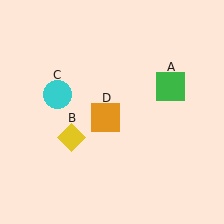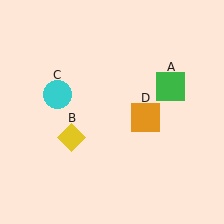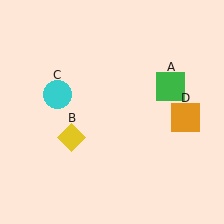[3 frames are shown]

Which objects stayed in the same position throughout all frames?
Green square (object A) and yellow diamond (object B) and cyan circle (object C) remained stationary.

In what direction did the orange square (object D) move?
The orange square (object D) moved right.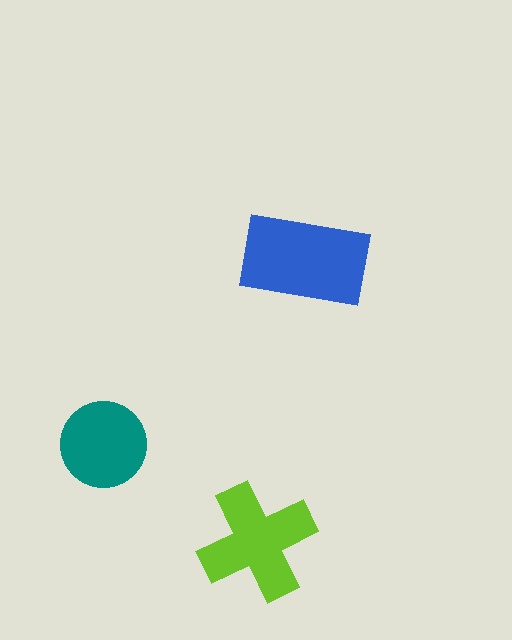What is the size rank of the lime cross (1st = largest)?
2nd.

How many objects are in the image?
There are 3 objects in the image.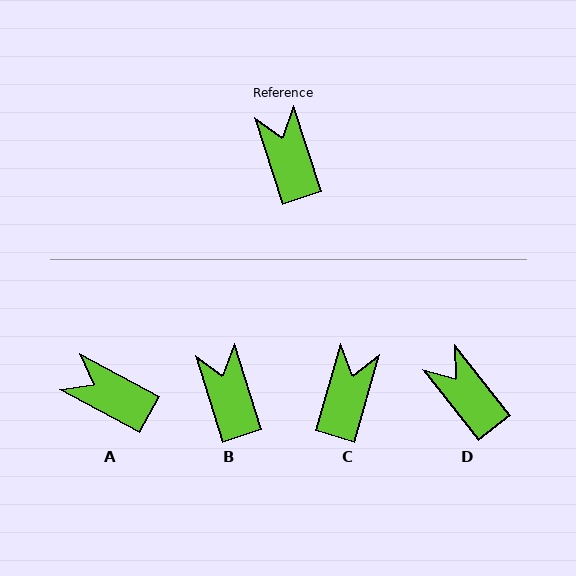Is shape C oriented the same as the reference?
No, it is off by about 34 degrees.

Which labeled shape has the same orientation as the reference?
B.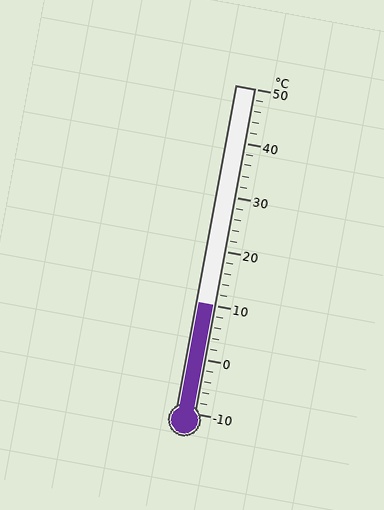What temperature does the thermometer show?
The thermometer shows approximately 10°C.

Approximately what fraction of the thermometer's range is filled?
The thermometer is filled to approximately 35% of its range.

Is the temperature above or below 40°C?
The temperature is below 40°C.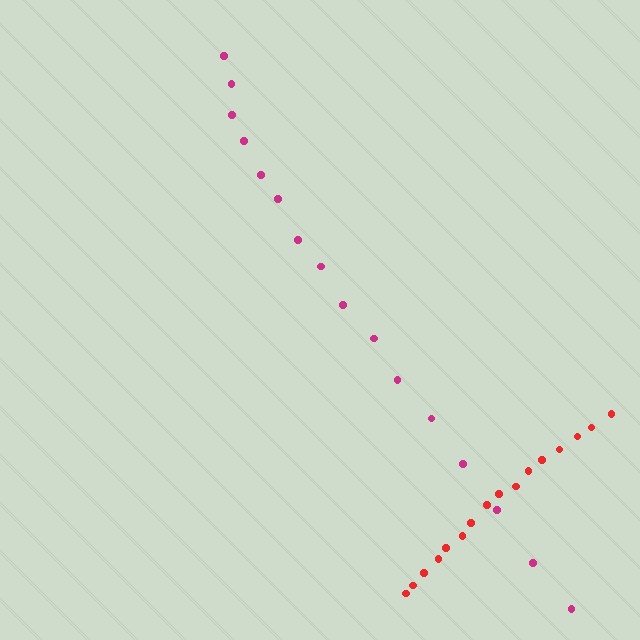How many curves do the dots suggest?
There are 2 distinct paths.